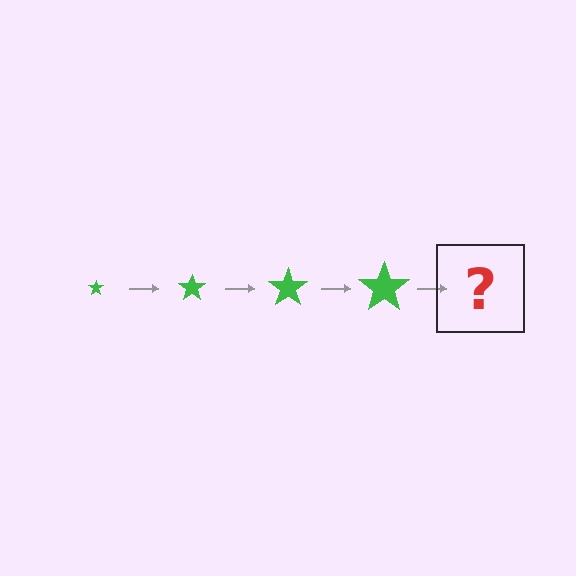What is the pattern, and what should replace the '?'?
The pattern is that the star gets progressively larger each step. The '?' should be a green star, larger than the previous one.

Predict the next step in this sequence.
The next step is a green star, larger than the previous one.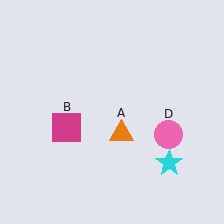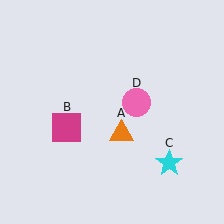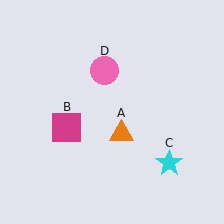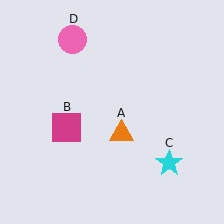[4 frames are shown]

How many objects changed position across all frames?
1 object changed position: pink circle (object D).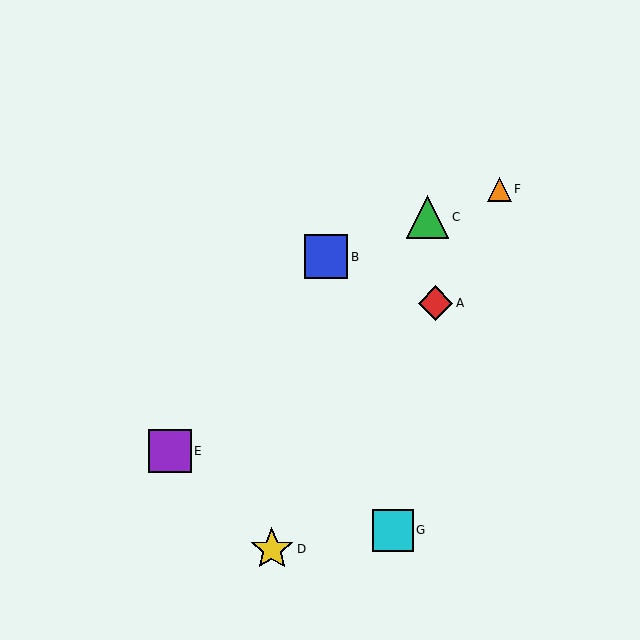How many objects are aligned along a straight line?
3 objects (B, C, F) are aligned along a straight line.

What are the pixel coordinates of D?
Object D is at (272, 549).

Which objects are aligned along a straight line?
Objects B, C, F are aligned along a straight line.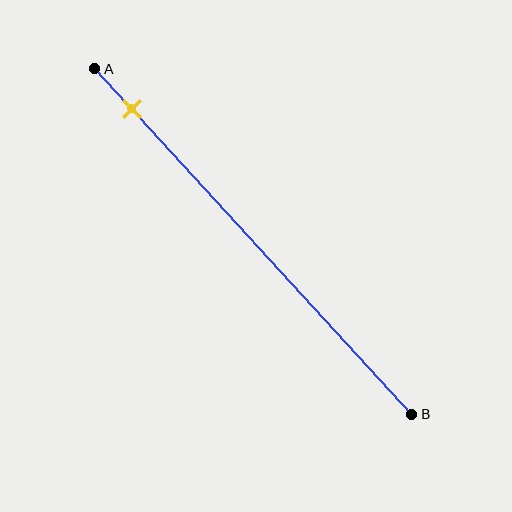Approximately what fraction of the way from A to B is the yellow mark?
The yellow mark is approximately 10% of the way from A to B.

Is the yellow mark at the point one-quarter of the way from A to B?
No, the mark is at about 10% from A, not at the 25% one-quarter point.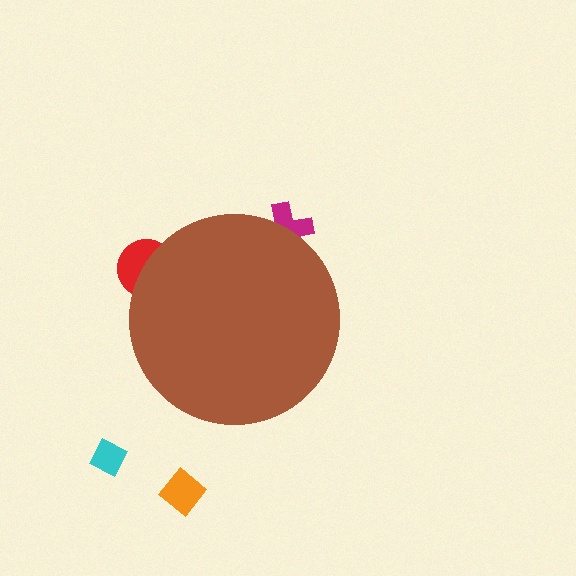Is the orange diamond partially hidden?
No, the orange diamond is fully visible.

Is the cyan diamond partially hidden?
No, the cyan diamond is fully visible.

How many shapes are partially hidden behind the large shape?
2 shapes are partially hidden.